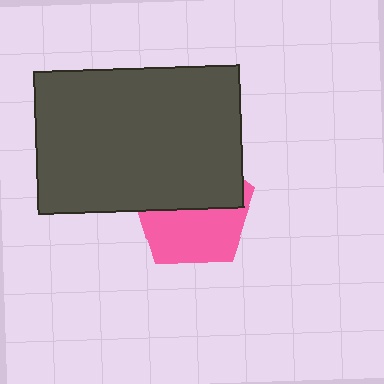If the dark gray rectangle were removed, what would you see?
You would see the complete pink pentagon.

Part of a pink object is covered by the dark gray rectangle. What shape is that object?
It is a pentagon.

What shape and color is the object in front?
The object in front is a dark gray rectangle.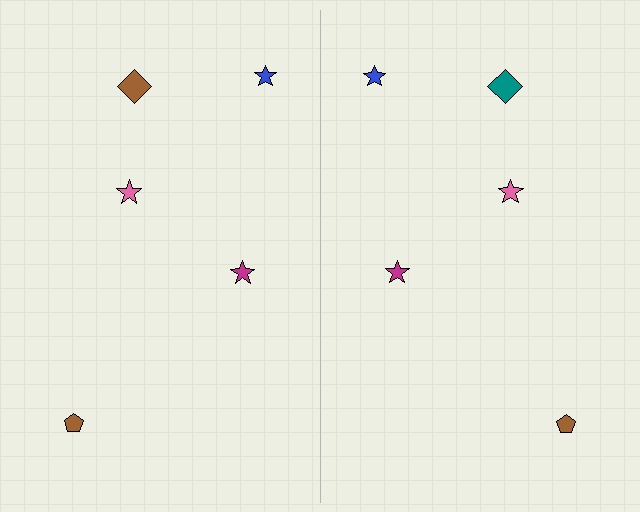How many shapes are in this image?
There are 10 shapes in this image.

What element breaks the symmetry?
The teal diamond on the right side breaks the symmetry — its mirror counterpart is brown.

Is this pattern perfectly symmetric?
No, the pattern is not perfectly symmetric. The teal diamond on the right side breaks the symmetry — its mirror counterpart is brown.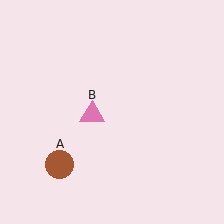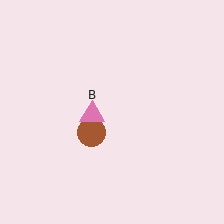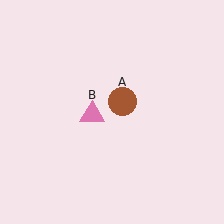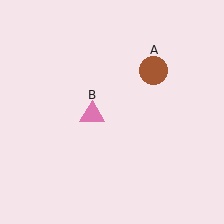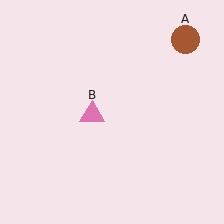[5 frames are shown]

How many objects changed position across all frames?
1 object changed position: brown circle (object A).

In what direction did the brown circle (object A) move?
The brown circle (object A) moved up and to the right.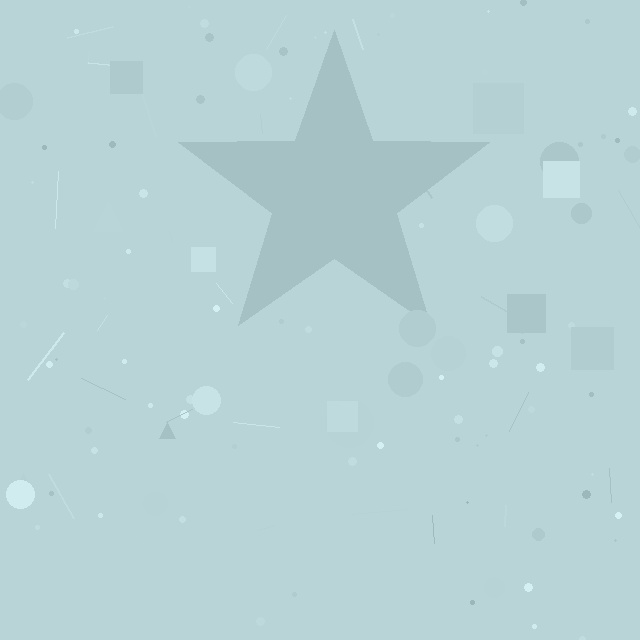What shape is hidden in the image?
A star is hidden in the image.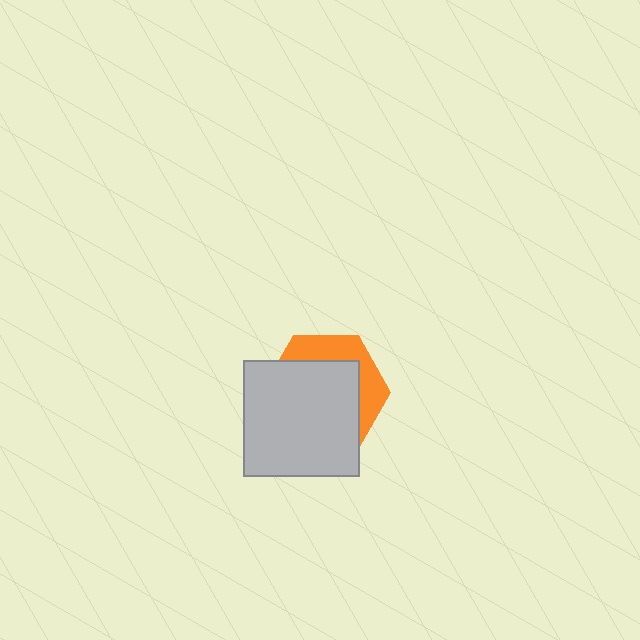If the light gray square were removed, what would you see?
You would see the complete orange hexagon.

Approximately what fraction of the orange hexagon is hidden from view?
Roughly 69% of the orange hexagon is hidden behind the light gray square.